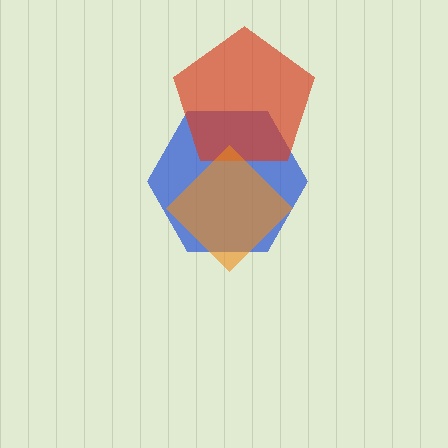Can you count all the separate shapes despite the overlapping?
Yes, there are 3 separate shapes.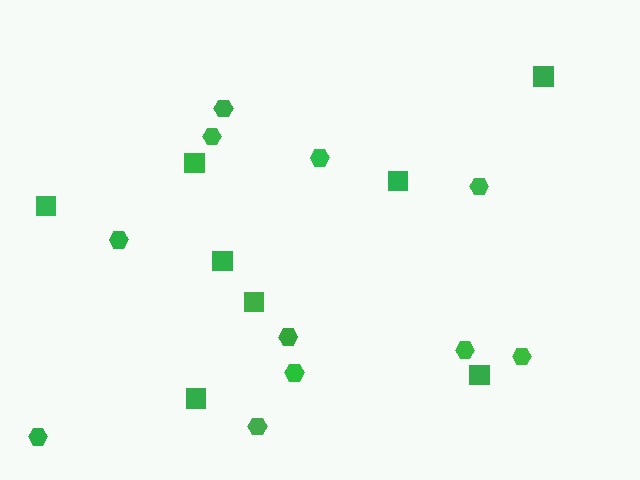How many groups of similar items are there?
There are 2 groups: one group of hexagons (11) and one group of squares (8).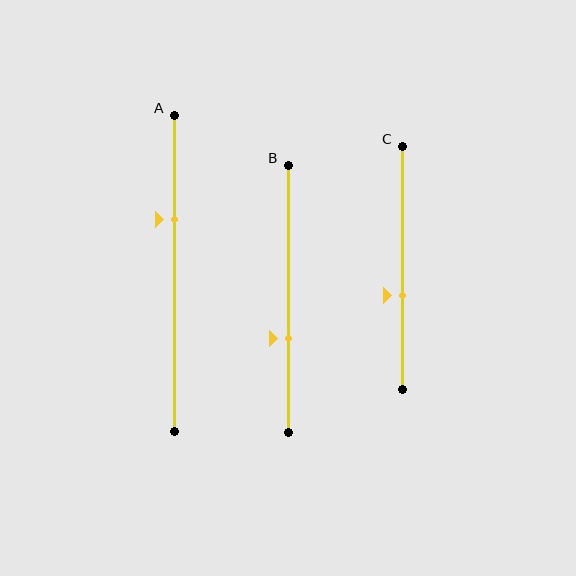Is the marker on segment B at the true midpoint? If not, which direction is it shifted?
No, the marker on segment B is shifted downward by about 15% of the segment length.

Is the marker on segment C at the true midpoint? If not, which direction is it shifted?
No, the marker on segment C is shifted downward by about 11% of the segment length.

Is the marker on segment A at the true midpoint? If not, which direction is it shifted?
No, the marker on segment A is shifted upward by about 17% of the segment length.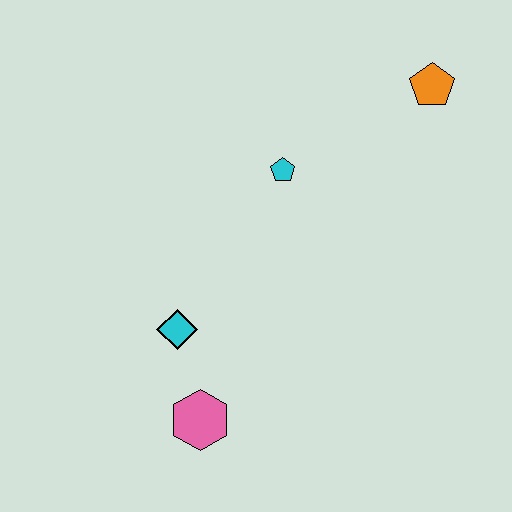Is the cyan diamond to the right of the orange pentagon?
No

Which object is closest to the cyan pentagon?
The orange pentagon is closest to the cyan pentagon.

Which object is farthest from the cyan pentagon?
The pink hexagon is farthest from the cyan pentagon.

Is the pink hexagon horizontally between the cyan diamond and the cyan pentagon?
Yes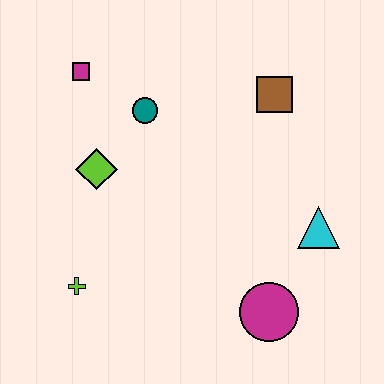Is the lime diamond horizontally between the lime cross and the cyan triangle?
Yes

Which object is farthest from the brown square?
The lime cross is farthest from the brown square.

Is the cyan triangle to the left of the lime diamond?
No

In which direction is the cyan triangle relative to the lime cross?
The cyan triangle is to the right of the lime cross.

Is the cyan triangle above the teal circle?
No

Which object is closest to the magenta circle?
The cyan triangle is closest to the magenta circle.